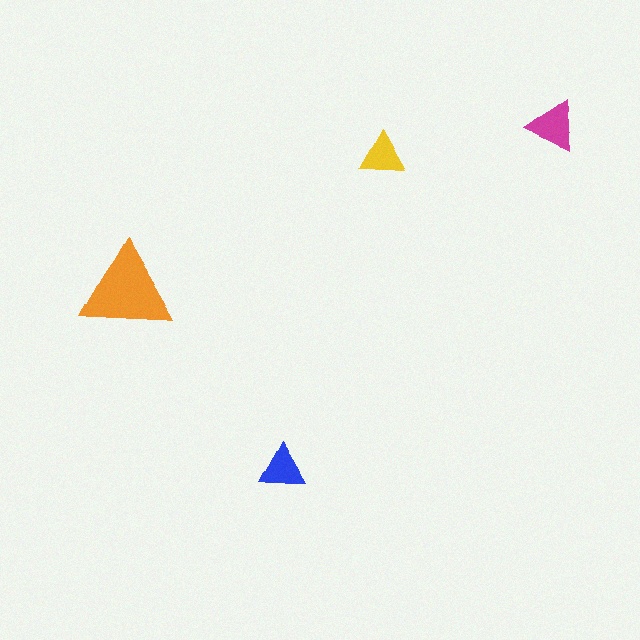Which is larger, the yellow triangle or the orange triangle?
The orange one.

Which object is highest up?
The magenta triangle is topmost.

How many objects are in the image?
There are 4 objects in the image.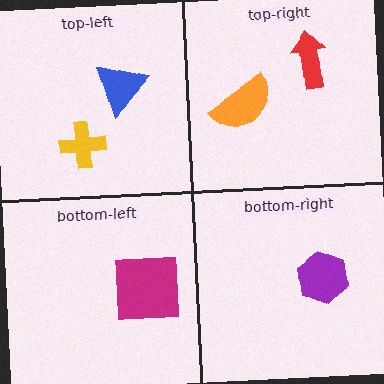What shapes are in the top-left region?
The blue triangle, the yellow cross.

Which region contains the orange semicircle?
The top-right region.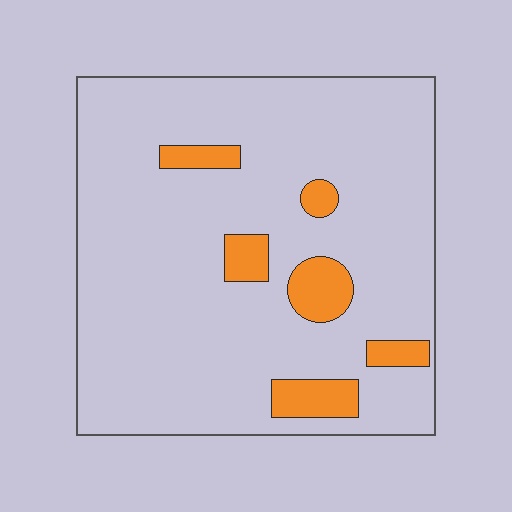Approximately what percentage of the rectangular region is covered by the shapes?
Approximately 10%.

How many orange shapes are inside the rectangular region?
6.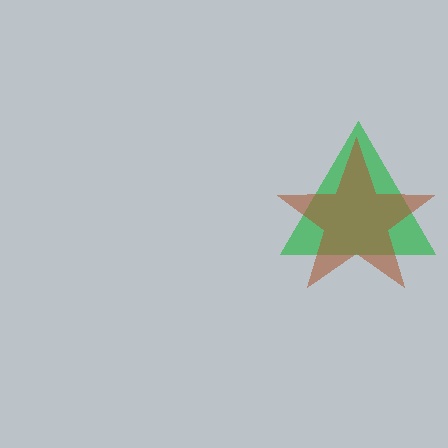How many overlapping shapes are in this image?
There are 2 overlapping shapes in the image.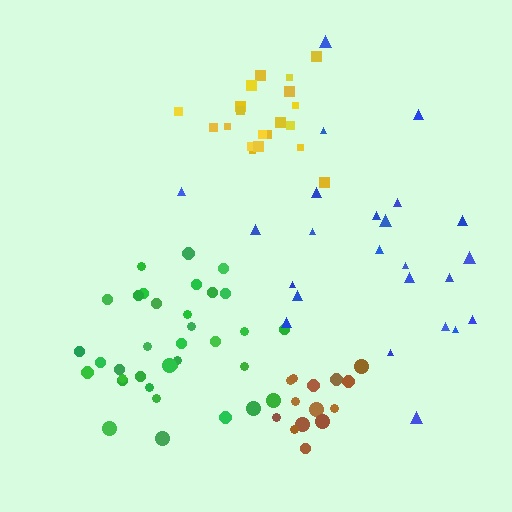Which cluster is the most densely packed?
Brown.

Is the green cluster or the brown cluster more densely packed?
Brown.